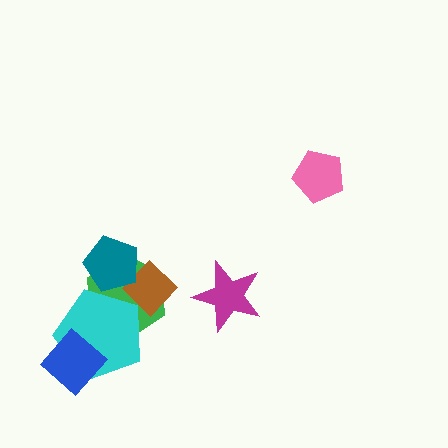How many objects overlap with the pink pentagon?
0 objects overlap with the pink pentagon.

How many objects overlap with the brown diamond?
2 objects overlap with the brown diamond.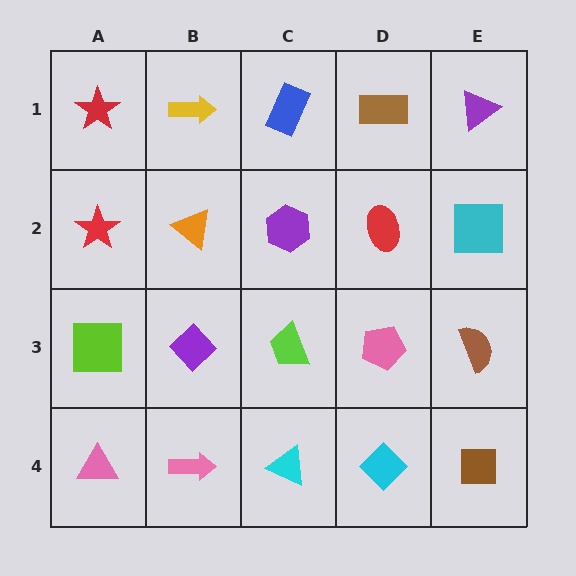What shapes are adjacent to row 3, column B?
An orange triangle (row 2, column B), a pink arrow (row 4, column B), a lime square (row 3, column A), a lime trapezoid (row 3, column C).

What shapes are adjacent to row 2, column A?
A red star (row 1, column A), a lime square (row 3, column A), an orange triangle (row 2, column B).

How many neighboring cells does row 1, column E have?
2.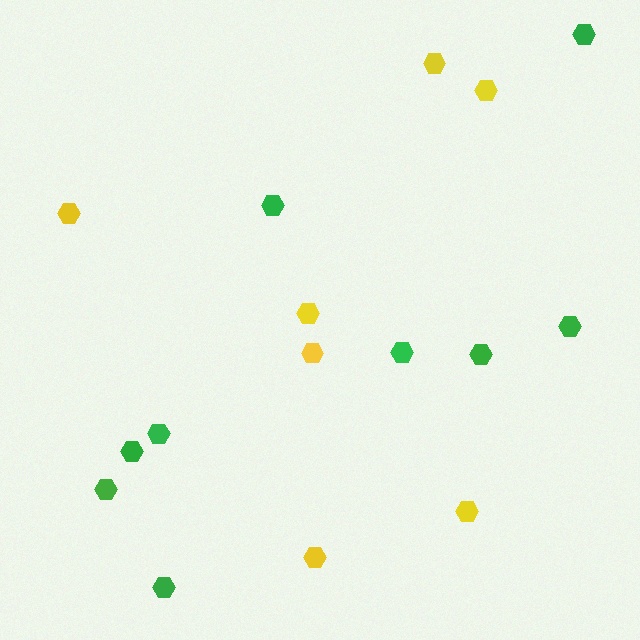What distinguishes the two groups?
There are 2 groups: one group of green hexagons (9) and one group of yellow hexagons (7).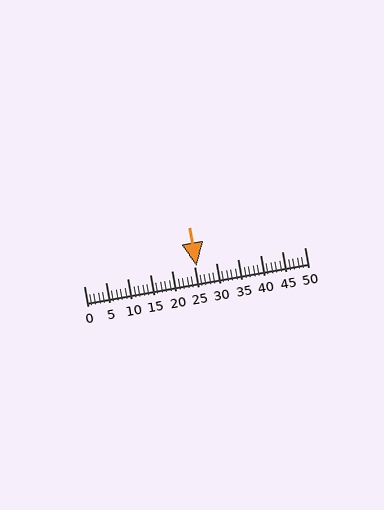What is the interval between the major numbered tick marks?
The major tick marks are spaced 5 units apart.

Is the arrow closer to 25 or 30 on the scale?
The arrow is closer to 25.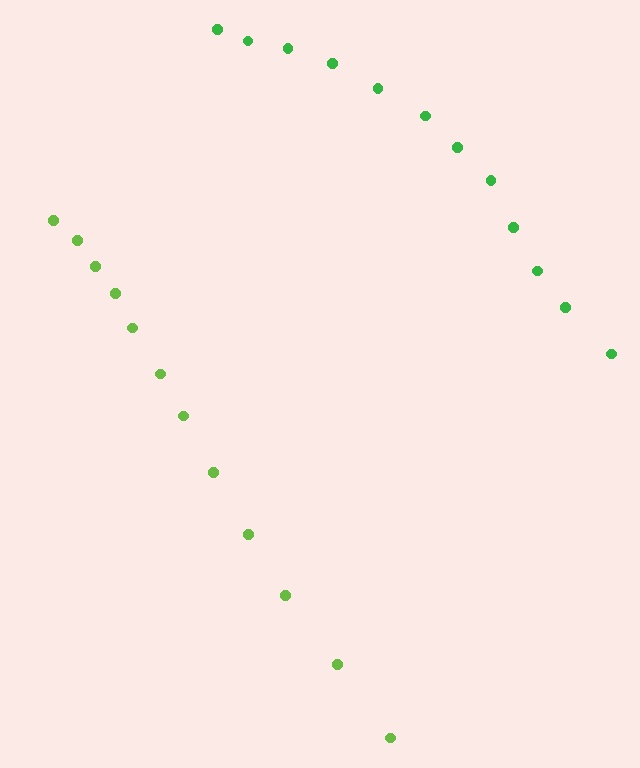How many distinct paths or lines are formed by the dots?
There are 2 distinct paths.